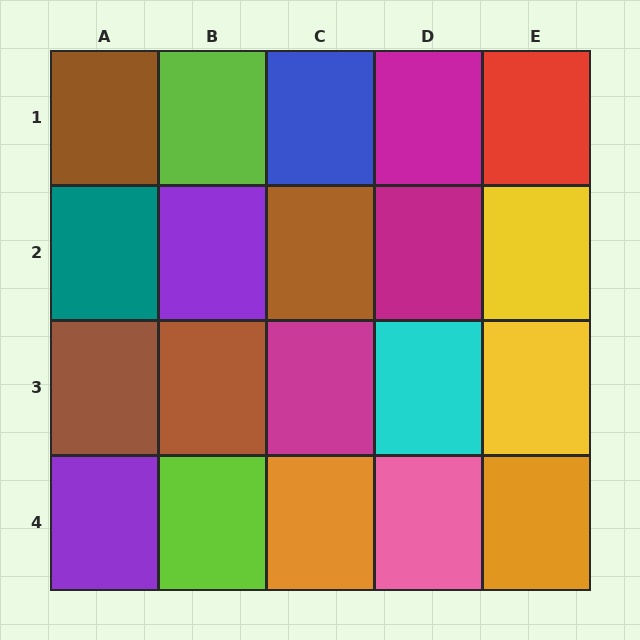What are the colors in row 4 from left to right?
Purple, lime, orange, pink, orange.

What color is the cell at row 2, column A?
Teal.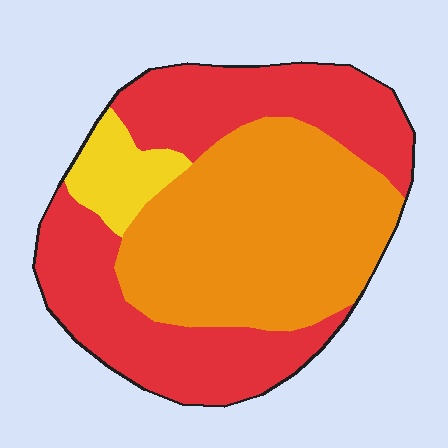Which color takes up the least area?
Yellow, at roughly 10%.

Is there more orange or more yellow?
Orange.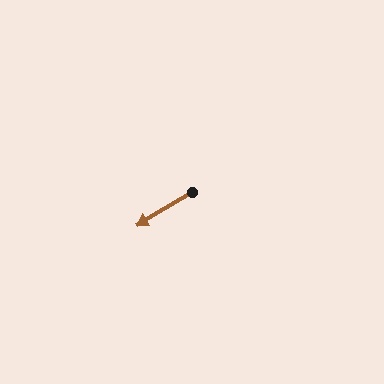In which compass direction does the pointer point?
Southwest.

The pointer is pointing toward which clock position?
Roughly 8 o'clock.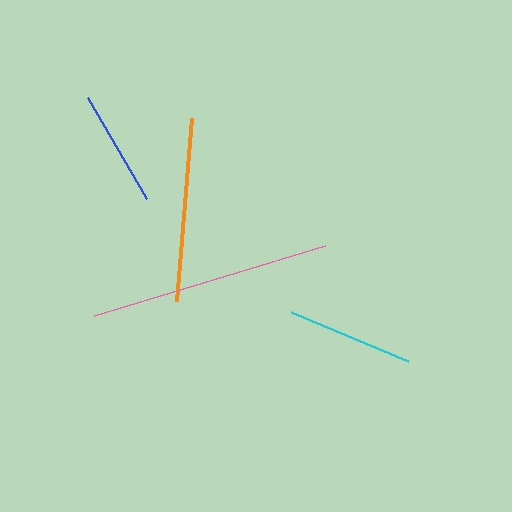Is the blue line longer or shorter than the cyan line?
The cyan line is longer than the blue line.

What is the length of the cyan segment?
The cyan segment is approximately 126 pixels long.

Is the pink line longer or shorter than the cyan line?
The pink line is longer than the cyan line.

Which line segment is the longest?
The pink line is the longest at approximately 241 pixels.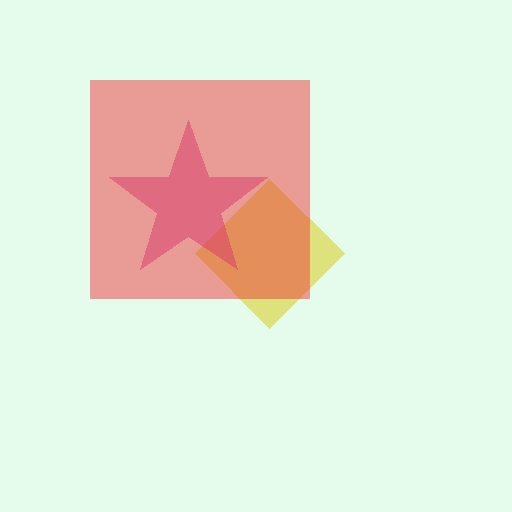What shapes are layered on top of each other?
The layered shapes are: a yellow diamond, a magenta star, a red square.